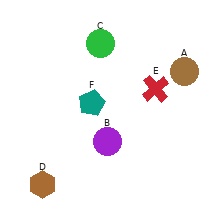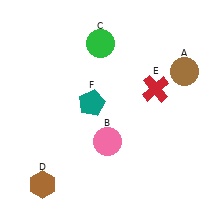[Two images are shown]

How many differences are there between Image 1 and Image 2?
There is 1 difference between the two images.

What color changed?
The circle (B) changed from purple in Image 1 to pink in Image 2.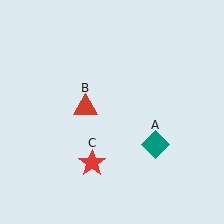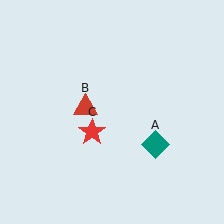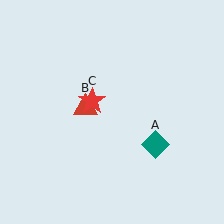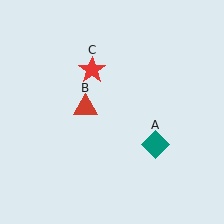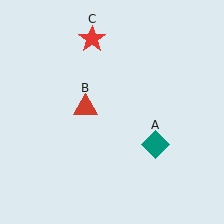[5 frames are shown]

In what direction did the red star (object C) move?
The red star (object C) moved up.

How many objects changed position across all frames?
1 object changed position: red star (object C).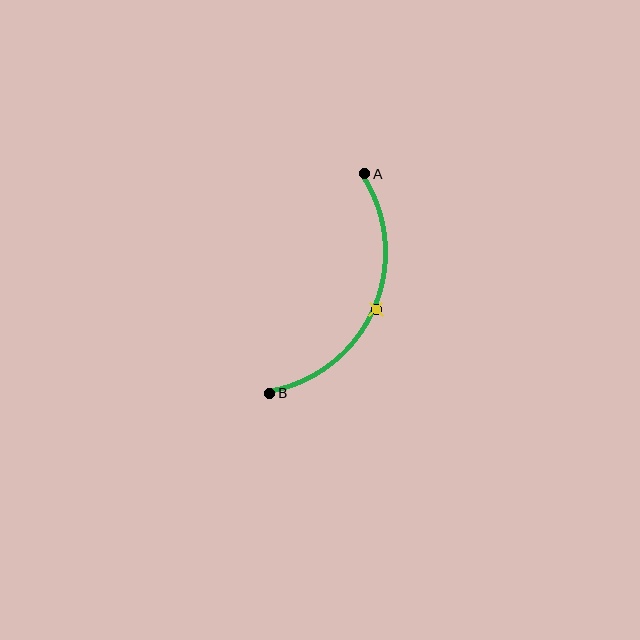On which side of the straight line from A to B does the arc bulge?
The arc bulges to the right of the straight line connecting A and B.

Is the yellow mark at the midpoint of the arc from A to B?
Yes. The yellow mark lies on the arc at equal arc-length from both A and B — it is the arc midpoint.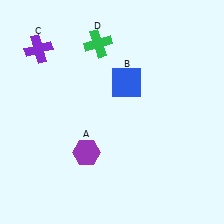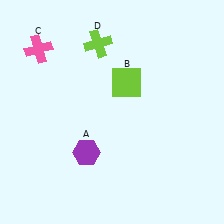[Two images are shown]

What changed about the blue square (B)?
In Image 1, B is blue. In Image 2, it changed to lime.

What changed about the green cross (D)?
In Image 1, D is green. In Image 2, it changed to lime.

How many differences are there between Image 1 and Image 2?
There are 3 differences between the two images.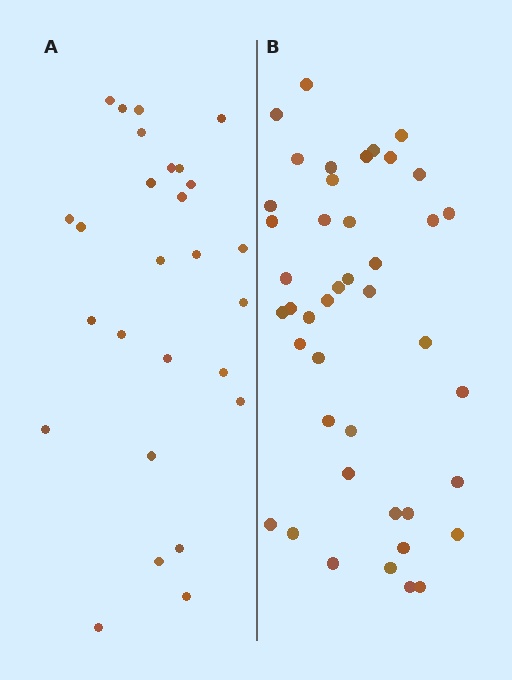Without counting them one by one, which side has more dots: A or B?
Region B (the right region) has more dots.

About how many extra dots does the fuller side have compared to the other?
Region B has approximately 15 more dots than region A.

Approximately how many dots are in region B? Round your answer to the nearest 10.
About 40 dots. (The exact count is 43, which rounds to 40.)